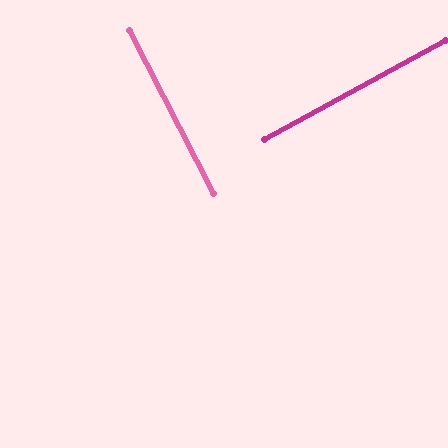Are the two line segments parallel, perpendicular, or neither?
Perpendicular — they meet at approximately 89°.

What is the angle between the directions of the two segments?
Approximately 89 degrees.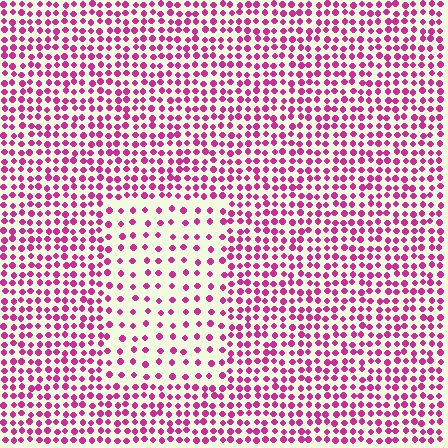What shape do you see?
I see a rectangle.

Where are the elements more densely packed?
The elements are more densely packed outside the rectangle boundary.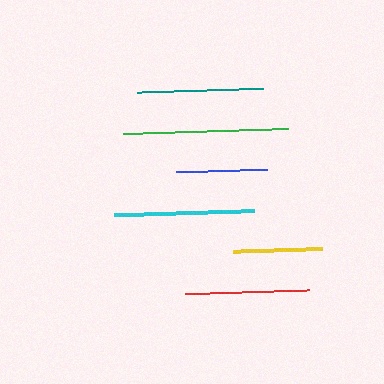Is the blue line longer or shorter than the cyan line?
The cyan line is longer than the blue line.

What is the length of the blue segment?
The blue segment is approximately 91 pixels long.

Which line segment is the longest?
The green line is the longest at approximately 165 pixels.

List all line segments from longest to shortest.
From longest to shortest: green, cyan, teal, red, blue, yellow.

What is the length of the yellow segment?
The yellow segment is approximately 89 pixels long.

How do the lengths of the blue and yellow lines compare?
The blue and yellow lines are approximately the same length.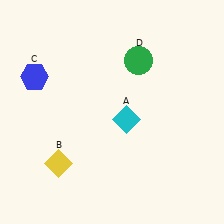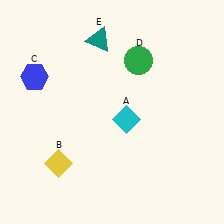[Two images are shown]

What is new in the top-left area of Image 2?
A teal triangle (E) was added in the top-left area of Image 2.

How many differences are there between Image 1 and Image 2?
There is 1 difference between the two images.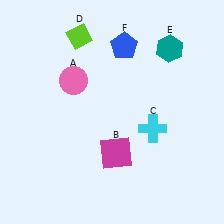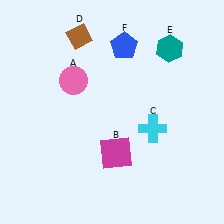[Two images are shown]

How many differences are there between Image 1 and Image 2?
There is 1 difference between the two images.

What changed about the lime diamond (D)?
In Image 1, D is lime. In Image 2, it changed to brown.